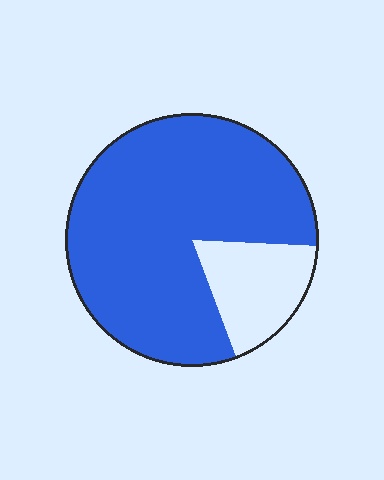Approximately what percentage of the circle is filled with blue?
Approximately 80%.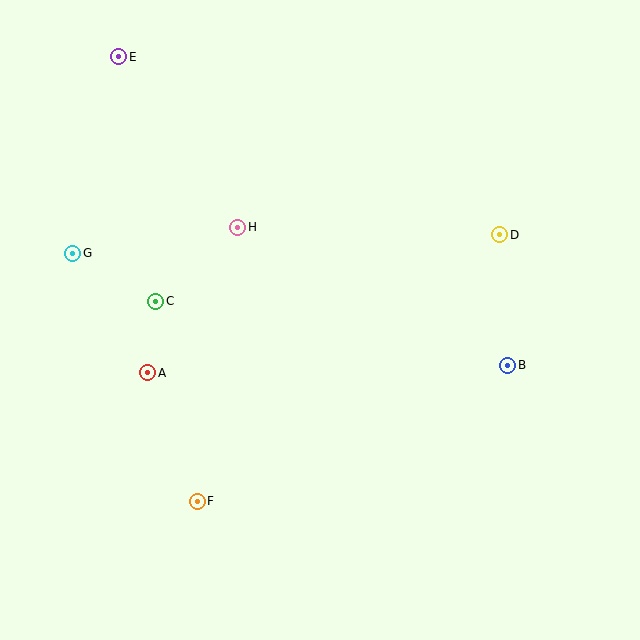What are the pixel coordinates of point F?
Point F is at (197, 501).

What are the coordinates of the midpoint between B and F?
The midpoint between B and F is at (353, 433).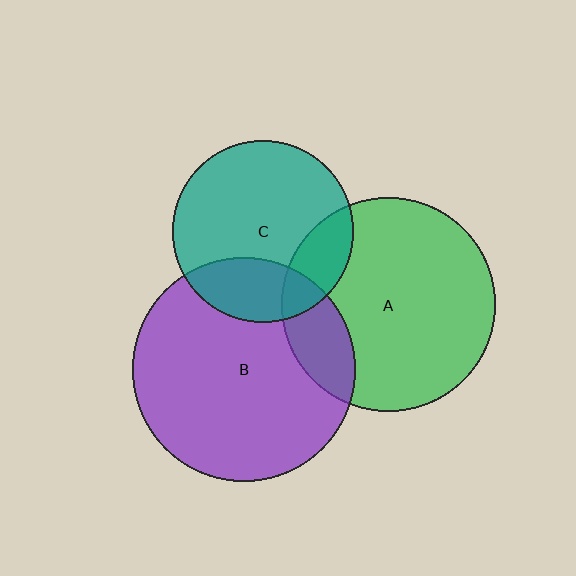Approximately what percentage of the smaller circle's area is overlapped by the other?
Approximately 25%.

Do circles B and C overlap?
Yes.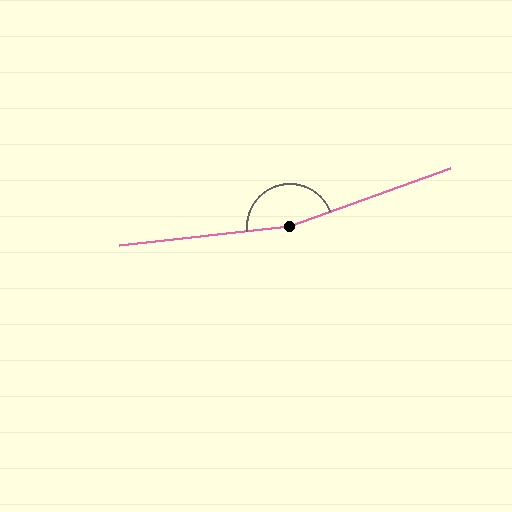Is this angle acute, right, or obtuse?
It is obtuse.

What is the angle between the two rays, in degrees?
Approximately 166 degrees.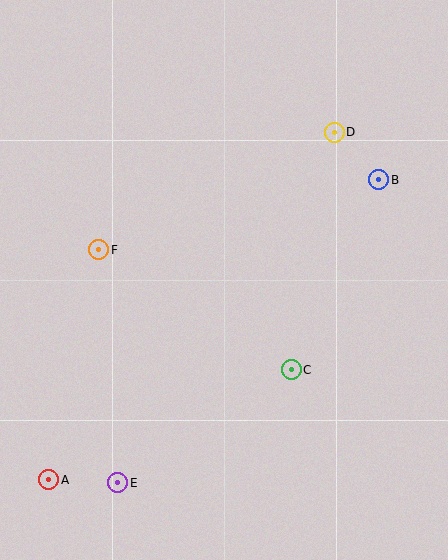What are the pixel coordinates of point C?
Point C is at (291, 370).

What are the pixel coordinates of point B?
Point B is at (379, 180).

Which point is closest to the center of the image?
Point C at (291, 370) is closest to the center.